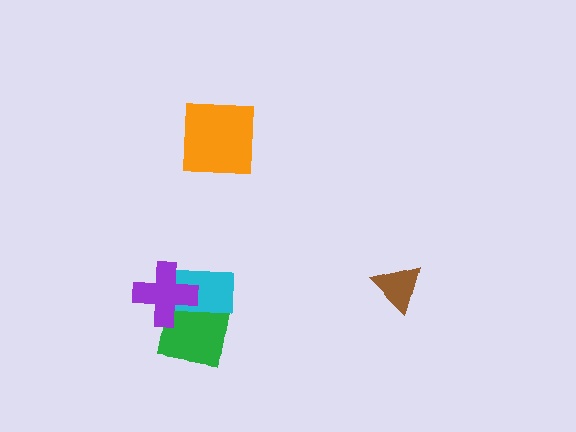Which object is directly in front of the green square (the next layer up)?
The cyan rectangle is directly in front of the green square.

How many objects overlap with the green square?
2 objects overlap with the green square.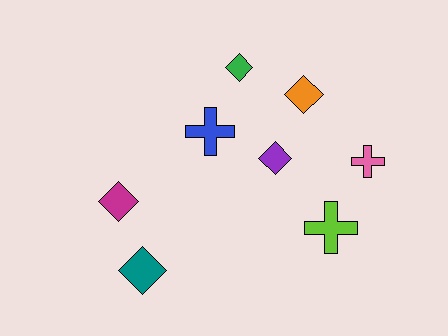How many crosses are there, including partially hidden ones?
There are 3 crosses.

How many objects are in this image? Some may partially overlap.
There are 8 objects.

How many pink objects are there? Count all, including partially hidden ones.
There is 1 pink object.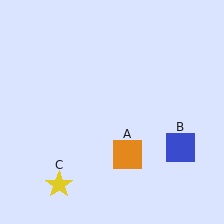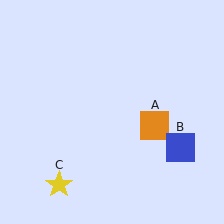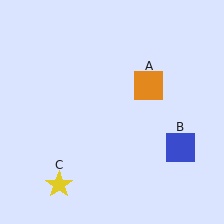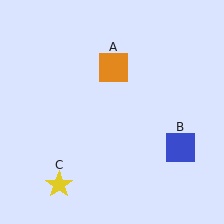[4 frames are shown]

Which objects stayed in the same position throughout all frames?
Blue square (object B) and yellow star (object C) remained stationary.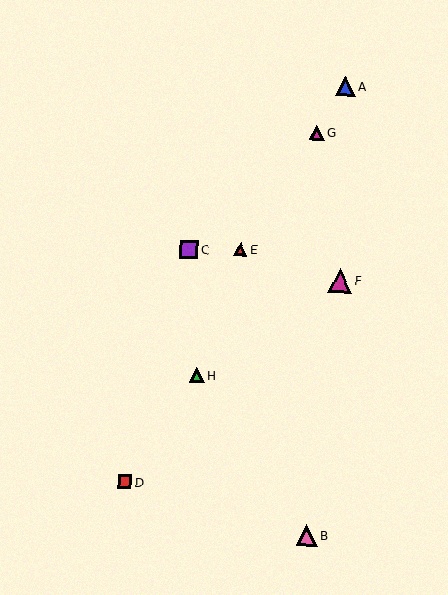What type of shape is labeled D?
Shape D is a red square.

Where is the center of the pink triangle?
The center of the pink triangle is at (307, 535).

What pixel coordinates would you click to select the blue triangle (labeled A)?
Click at (346, 86) to select the blue triangle A.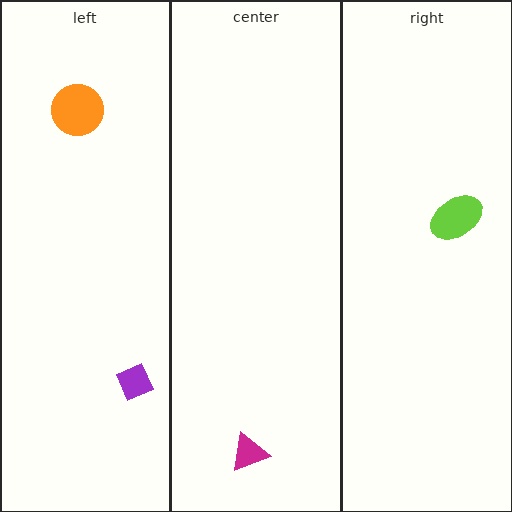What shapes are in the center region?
The magenta triangle.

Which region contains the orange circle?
The left region.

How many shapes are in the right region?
1.